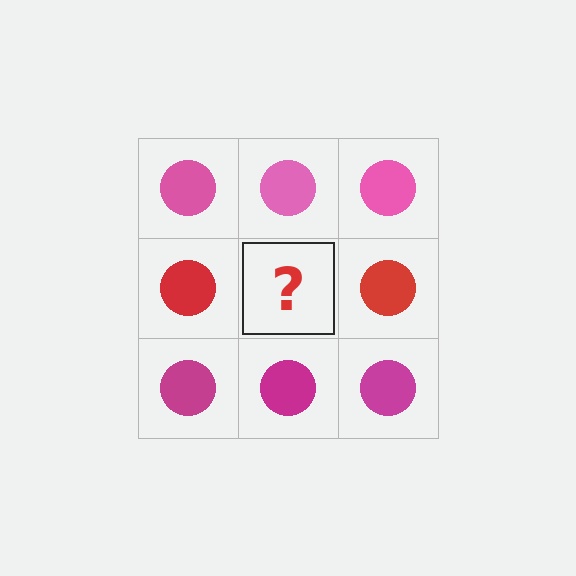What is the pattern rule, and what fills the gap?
The rule is that each row has a consistent color. The gap should be filled with a red circle.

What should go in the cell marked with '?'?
The missing cell should contain a red circle.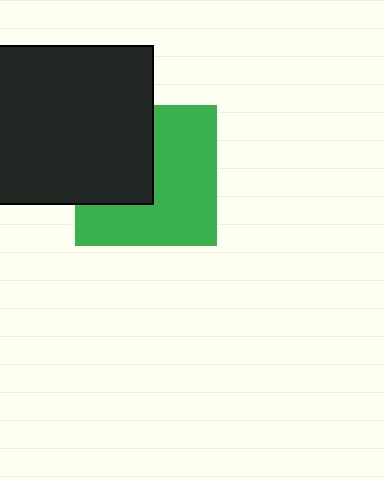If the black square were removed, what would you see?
You would see the complete green square.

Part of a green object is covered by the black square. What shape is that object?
It is a square.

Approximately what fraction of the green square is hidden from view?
Roughly 39% of the green square is hidden behind the black square.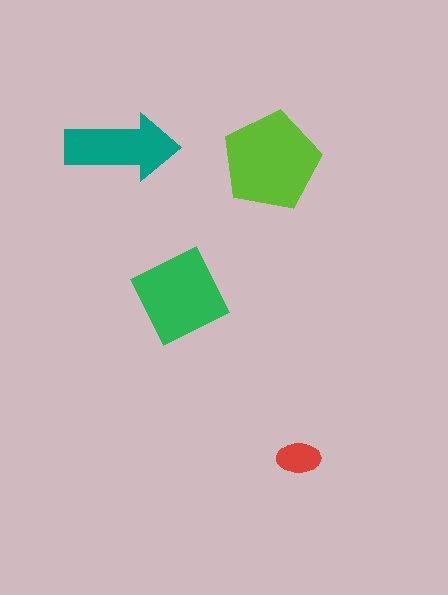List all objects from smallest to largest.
The red ellipse, the teal arrow, the green diamond, the lime pentagon.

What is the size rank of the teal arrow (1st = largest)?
3rd.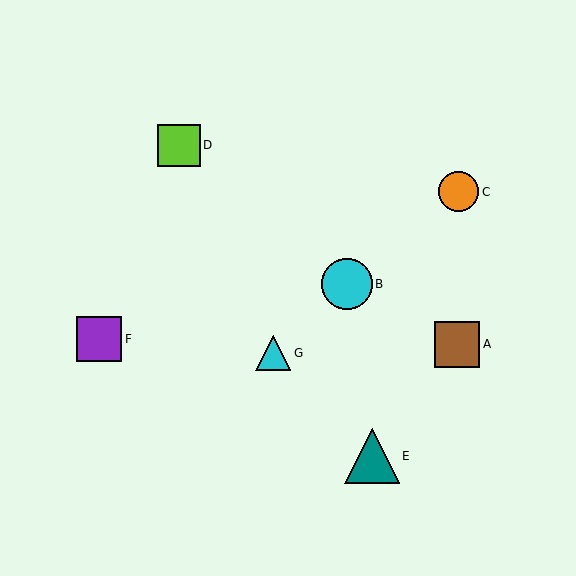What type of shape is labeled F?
Shape F is a purple square.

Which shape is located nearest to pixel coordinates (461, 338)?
The brown square (labeled A) at (457, 344) is nearest to that location.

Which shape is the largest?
The teal triangle (labeled E) is the largest.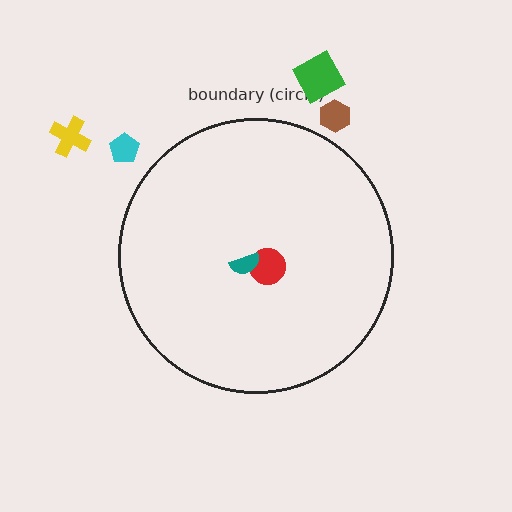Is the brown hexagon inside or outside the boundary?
Outside.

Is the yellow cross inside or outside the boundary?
Outside.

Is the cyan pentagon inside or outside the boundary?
Outside.